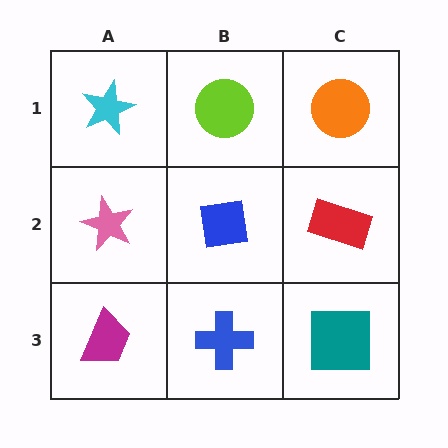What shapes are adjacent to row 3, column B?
A blue square (row 2, column B), a magenta trapezoid (row 3, column A), a teal square (row 3, column C).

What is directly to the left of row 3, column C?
A blue cross.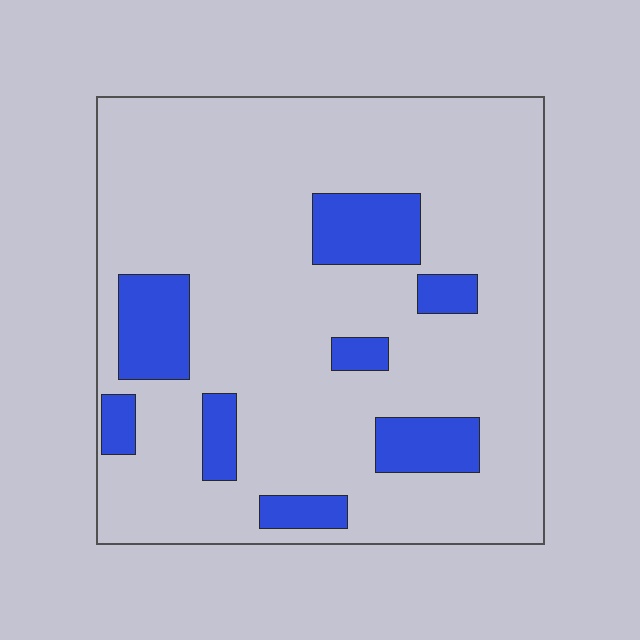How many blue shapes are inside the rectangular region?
8.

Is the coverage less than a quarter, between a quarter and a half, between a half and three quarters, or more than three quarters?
Less than a quarter.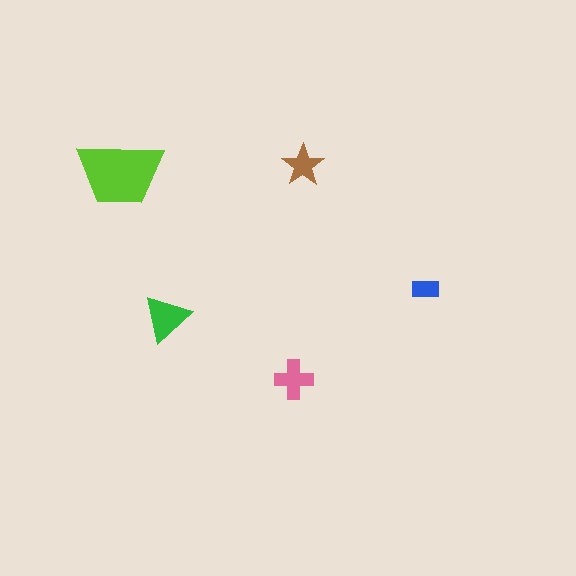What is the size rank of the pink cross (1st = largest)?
3rd.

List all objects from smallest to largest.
The blue rectangle, the brown star, the pink cross, the green triangle, the lime trapezoid.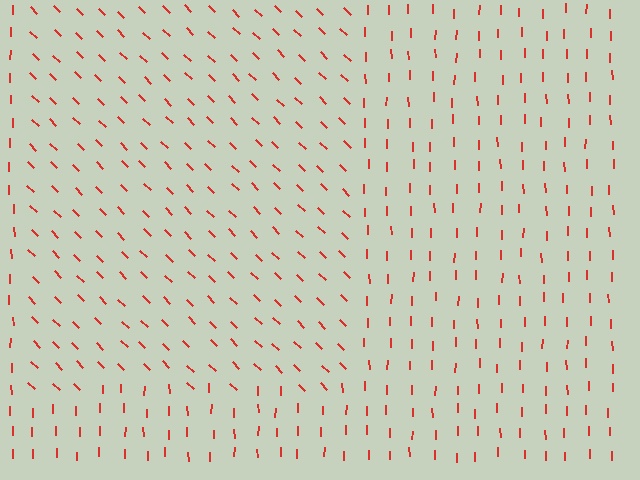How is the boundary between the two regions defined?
The boundary is defined purely by a change in line orientation (approximately 45 degrees difference). All lines are the same color and thickness.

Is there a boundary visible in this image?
Yes, there is a texture boundary formed by a change in line orientation.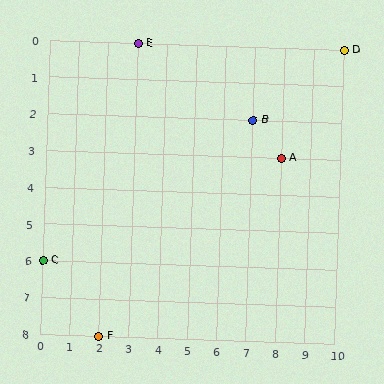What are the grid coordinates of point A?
Point A is at grid coordinates (8, 3).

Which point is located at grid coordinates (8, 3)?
Point A is at (8, 3).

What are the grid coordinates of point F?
Point F is at grid coordinates (2, 8).